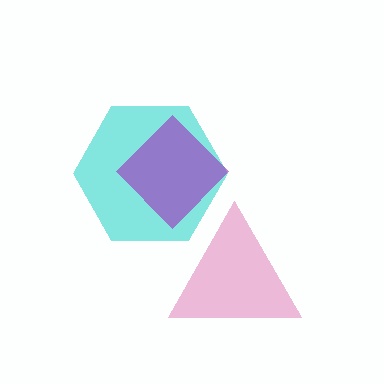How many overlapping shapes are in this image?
There are 3 overlapping shapes in the image.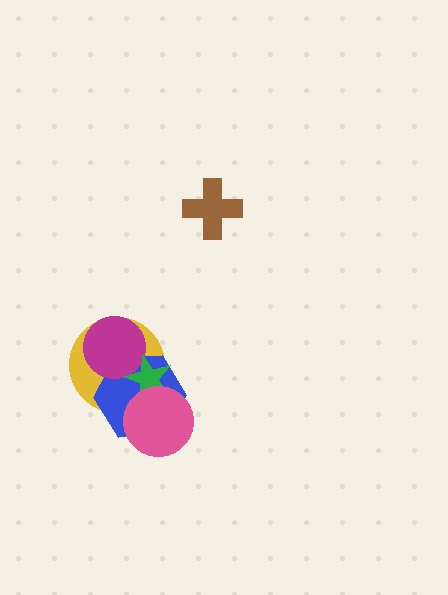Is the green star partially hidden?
Yes, it is partially covered by another shape.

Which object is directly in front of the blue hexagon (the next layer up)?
The magenta circle is directly in front of the blue hexagon.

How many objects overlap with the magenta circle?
3 objects overlap with the magenta circle.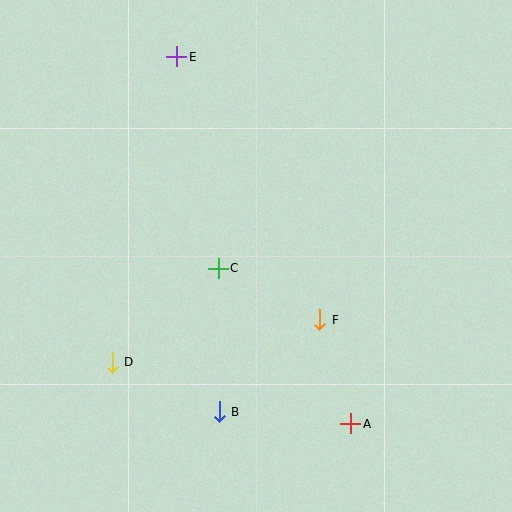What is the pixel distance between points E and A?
The distance between E and A is 406 pixels.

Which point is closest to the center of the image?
Point C at (218, 268) is closest to the center.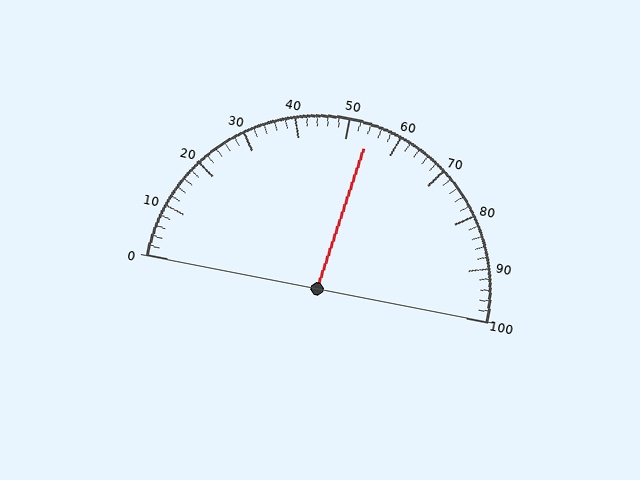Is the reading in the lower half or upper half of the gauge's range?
The reading is in the upper half of the range (0 to 100).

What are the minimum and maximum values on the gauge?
The gauge ranges from 0 to 100.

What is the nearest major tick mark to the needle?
The nearest major tick mark is 50.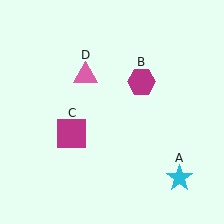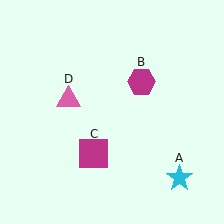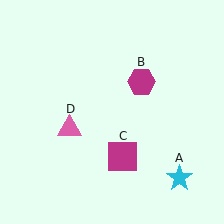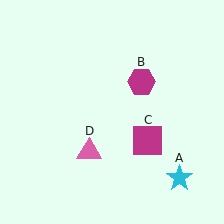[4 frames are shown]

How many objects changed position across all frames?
2 objects changed position: magenta square (object C), pink triangle (object D).